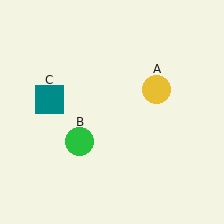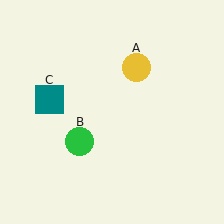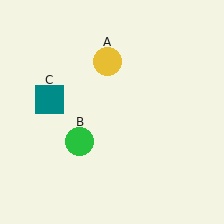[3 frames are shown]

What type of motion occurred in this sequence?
The yellow circle (object A) rotated counterclockwise around the center of the scene.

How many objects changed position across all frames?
1 object changed position: yellow circle (object A).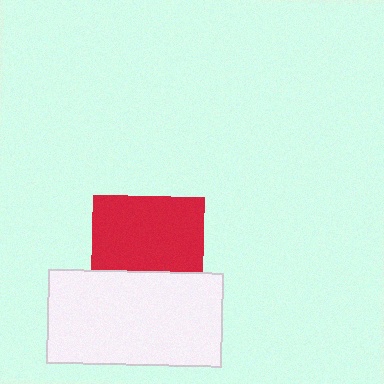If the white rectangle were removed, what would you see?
You would see the complete red square.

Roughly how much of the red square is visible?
Most of it is visible (roughly 66%).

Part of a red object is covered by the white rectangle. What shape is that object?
It is a square.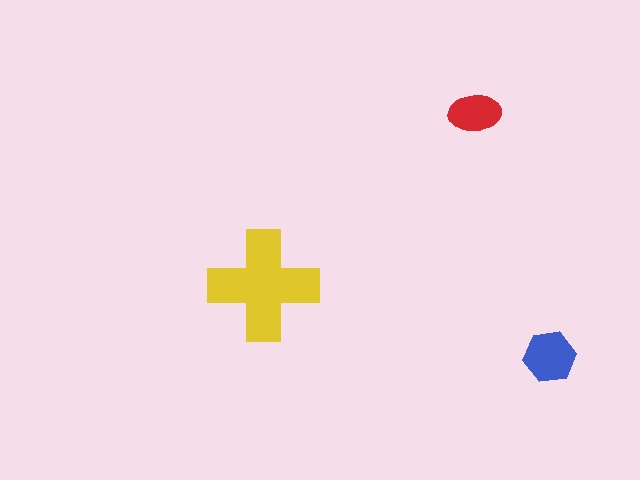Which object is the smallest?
The red ellipse.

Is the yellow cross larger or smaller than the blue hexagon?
Larger.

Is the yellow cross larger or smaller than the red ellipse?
Larger.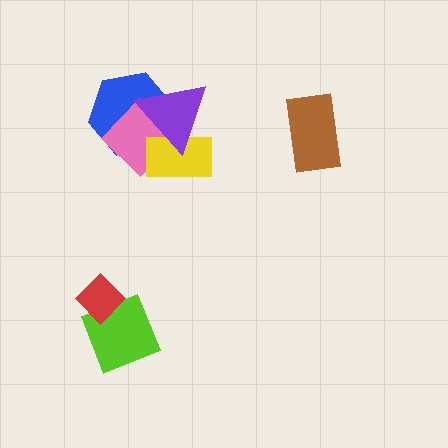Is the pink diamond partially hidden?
Yes, it is partially covered by another shape.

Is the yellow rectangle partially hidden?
Yes, it is partially covered by another shape.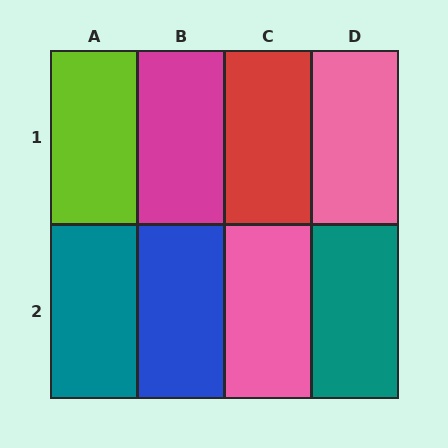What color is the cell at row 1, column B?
Magenta.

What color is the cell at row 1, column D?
Pink.